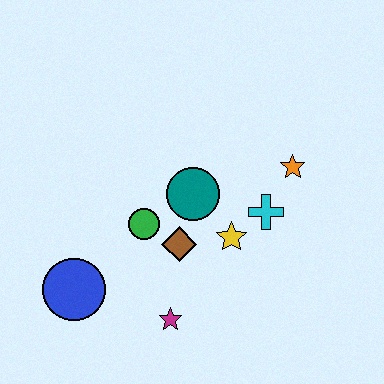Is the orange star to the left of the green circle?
No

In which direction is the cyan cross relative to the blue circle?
The cyan cross is to the right of the blue circle.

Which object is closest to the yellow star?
The cyan cross is closest to the yellow star.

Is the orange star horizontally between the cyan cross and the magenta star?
No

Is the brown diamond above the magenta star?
Yes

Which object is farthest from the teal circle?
The blue circle is farthest from the teal circle.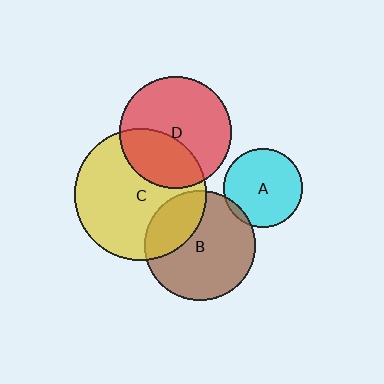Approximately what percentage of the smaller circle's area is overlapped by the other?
Approximately 5%.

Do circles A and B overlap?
Yes.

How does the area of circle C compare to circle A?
Approximately 2.8 times.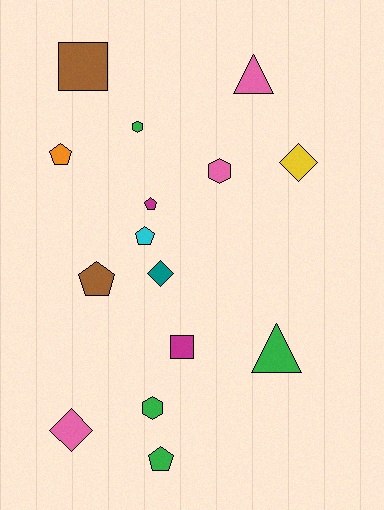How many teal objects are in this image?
There is 1 teal object.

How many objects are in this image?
There are 15 objects.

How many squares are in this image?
There are 2 squares.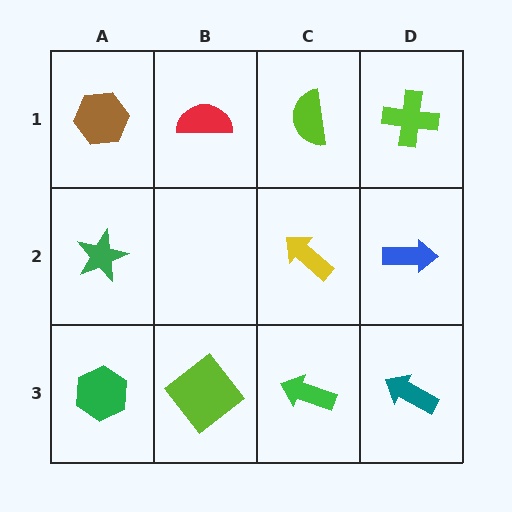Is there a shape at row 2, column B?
No, that cell is empty.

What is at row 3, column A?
A green hexagon.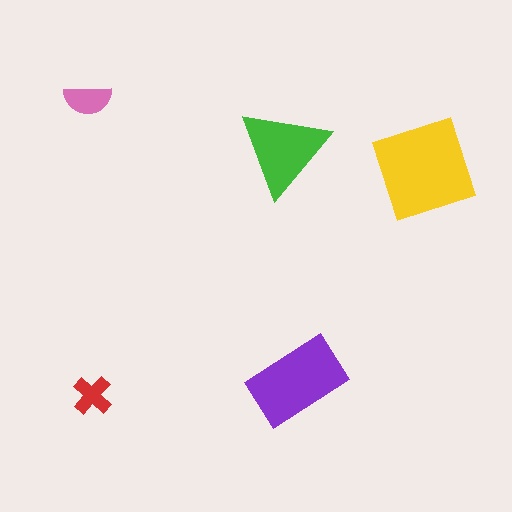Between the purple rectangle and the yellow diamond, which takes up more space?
The yellow diamond.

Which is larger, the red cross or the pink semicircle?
The pink semicircle.